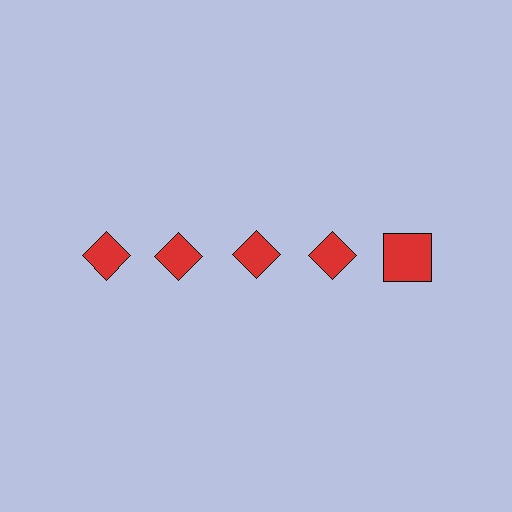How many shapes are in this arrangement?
There are 5 shapes arranged in a grid pattern.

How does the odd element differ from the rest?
It has a different shape: square instead of diamond.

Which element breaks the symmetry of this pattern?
The red square in the top row, rightmost column breaks the symmetry. All other shapes are red diamonds.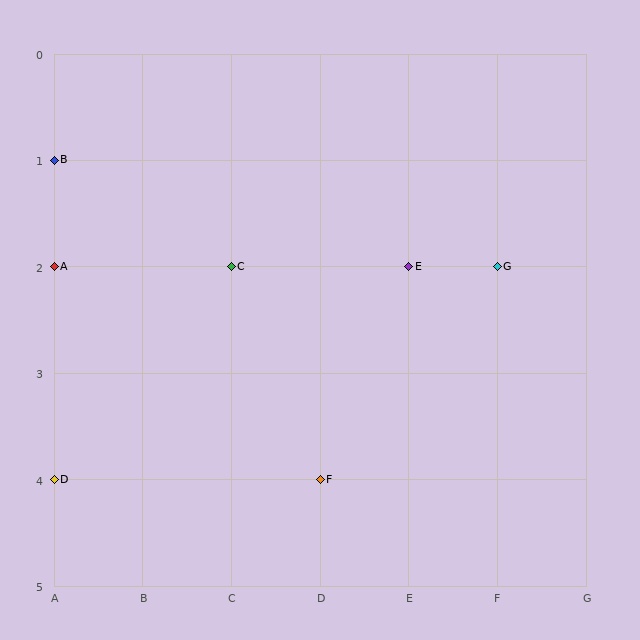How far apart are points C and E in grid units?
Points C and E are 2 columns apart.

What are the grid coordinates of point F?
Point F is at grid coordinates (D, 4).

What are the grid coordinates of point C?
Point C is at grid coordinates (C, 2).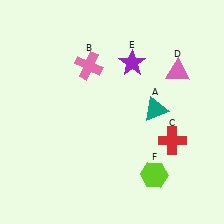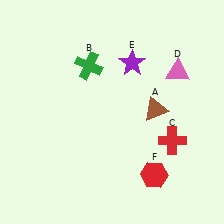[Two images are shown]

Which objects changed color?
A changed from teal to brown. B changed from pink to green. F changed from lime to red.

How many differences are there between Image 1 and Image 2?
There are 3 differences between the two images.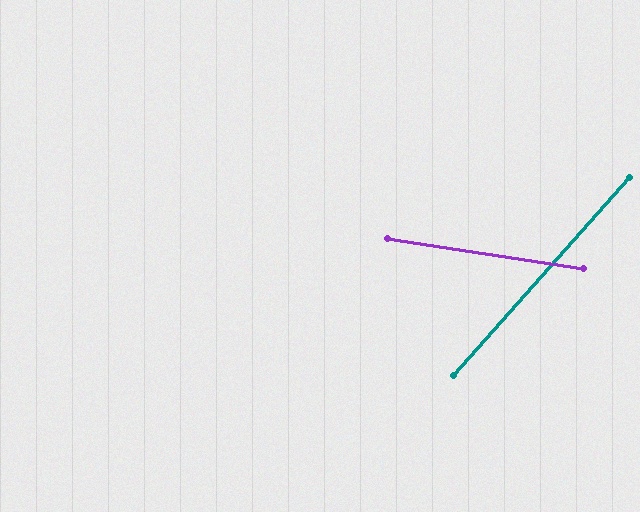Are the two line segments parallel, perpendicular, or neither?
Neither parallel nor perpendicular — they differ by about 57°.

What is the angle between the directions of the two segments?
Approximately 57 degrees.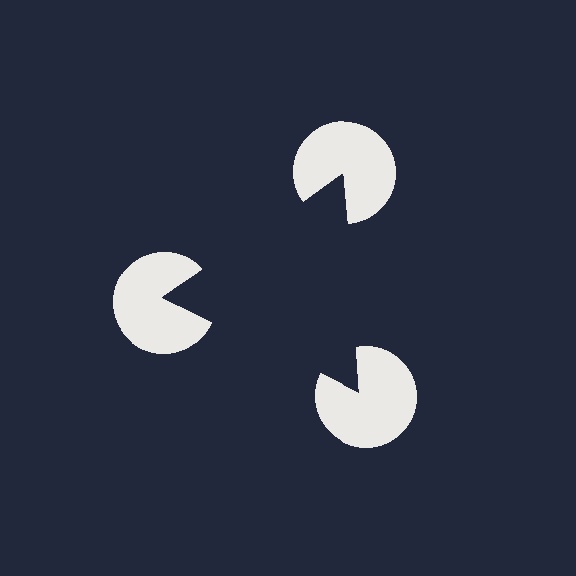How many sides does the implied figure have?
3 sides.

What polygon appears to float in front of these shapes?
An illusory triangle — its edges are inferred from the aligned wedge cuts in the pac-man discs, not physically drawn.